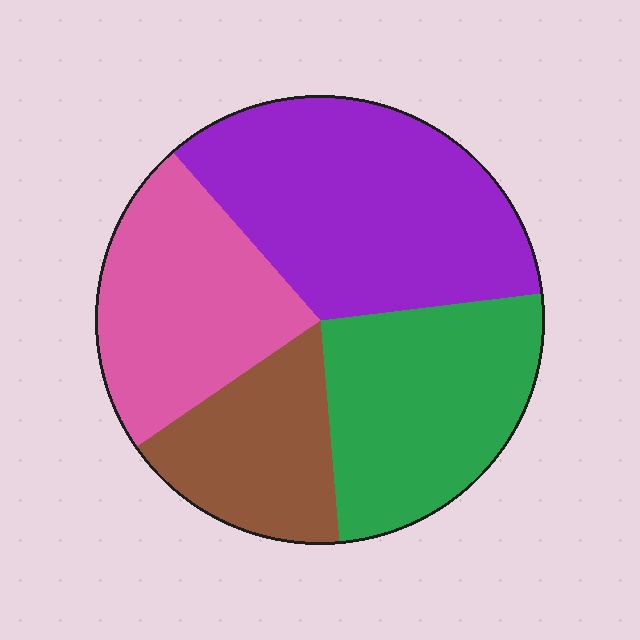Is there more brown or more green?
Green.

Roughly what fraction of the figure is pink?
Pink takes up about one quarter (1/4) of the figure.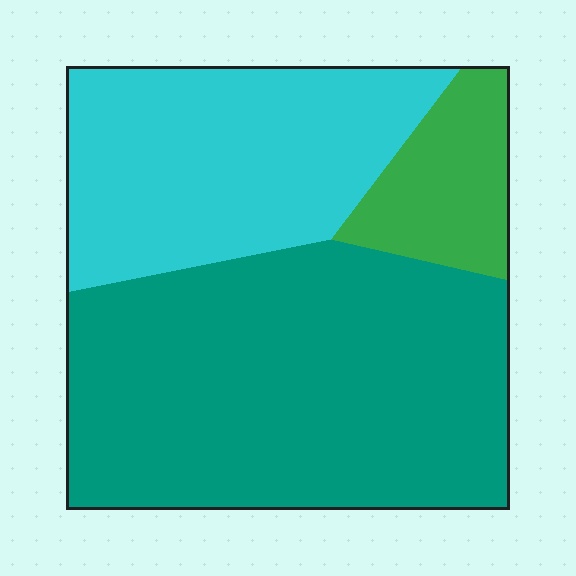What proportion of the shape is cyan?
Cyan covers around 35% of the shape.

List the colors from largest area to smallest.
From largest to smallest: teal, cyan, green.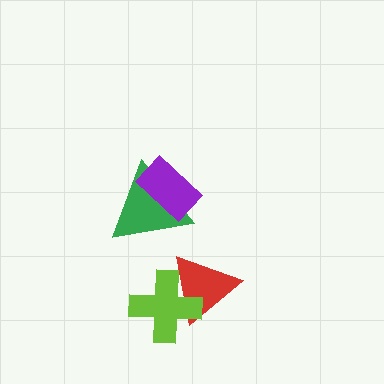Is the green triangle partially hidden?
Yes, it is partially covered by another shape.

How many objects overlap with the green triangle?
1 object overlaps with the green triangle.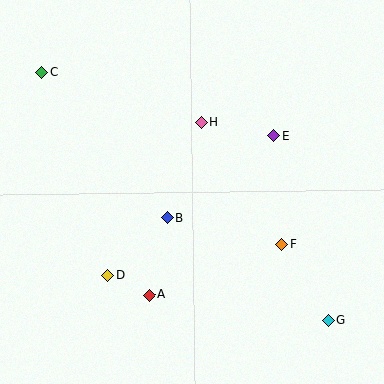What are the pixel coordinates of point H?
Point H is at (201, 122).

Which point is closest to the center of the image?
Point B at (168, 218) is closest to the center.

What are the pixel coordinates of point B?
Point B is at (168, 218).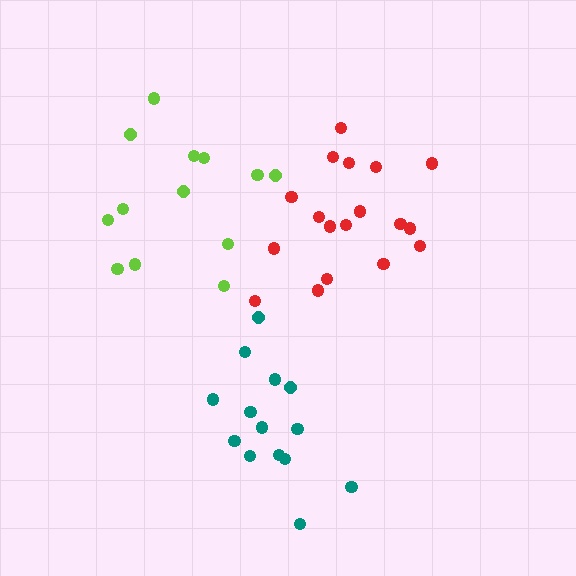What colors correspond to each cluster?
The clusters are colored: teal, lime, red.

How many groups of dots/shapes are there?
There are 3 groups.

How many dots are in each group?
Group 1: 14 dots, Group 2: 13 dots, Group 3: 18 dots (45 total).